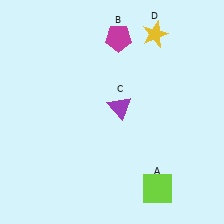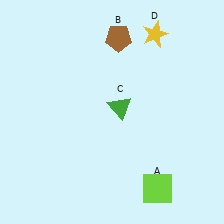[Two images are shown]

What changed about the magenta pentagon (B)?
In Image 1, B is magenta. In Image 2, it changed to brown.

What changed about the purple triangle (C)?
In Image 1, C is purple. In Image 2, it changed to green.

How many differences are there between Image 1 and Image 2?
There are 2 differences between the two images.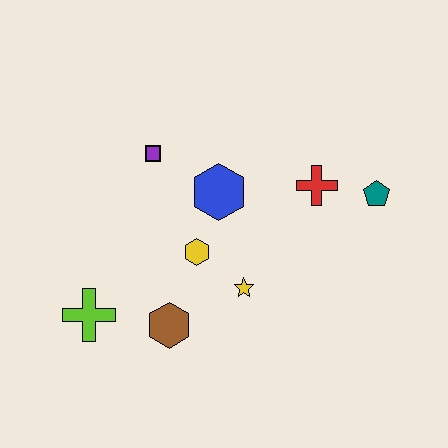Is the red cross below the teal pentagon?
No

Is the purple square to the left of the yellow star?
Yes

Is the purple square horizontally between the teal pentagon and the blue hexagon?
No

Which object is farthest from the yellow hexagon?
The teal pentagon is farthest from the yellow hexagon.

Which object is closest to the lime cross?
The brown hexagon is closest to the lime cross.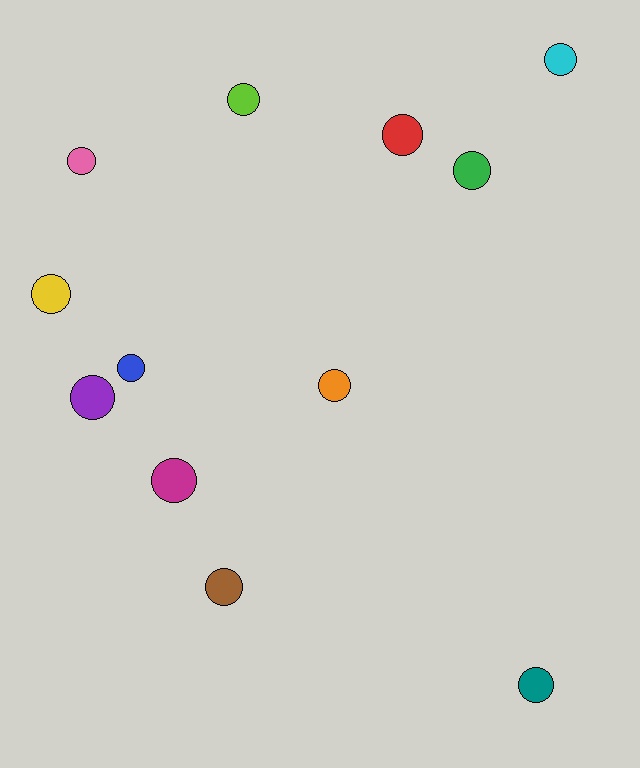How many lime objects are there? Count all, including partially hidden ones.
There is 1 lime object.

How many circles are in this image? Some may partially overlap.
There are 12 circles.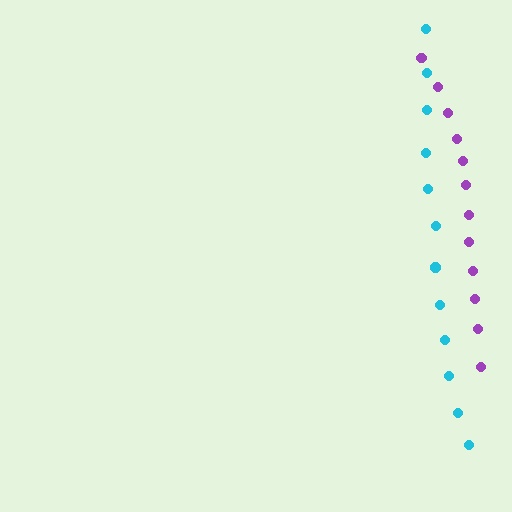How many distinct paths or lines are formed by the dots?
There are 2 distinct paths.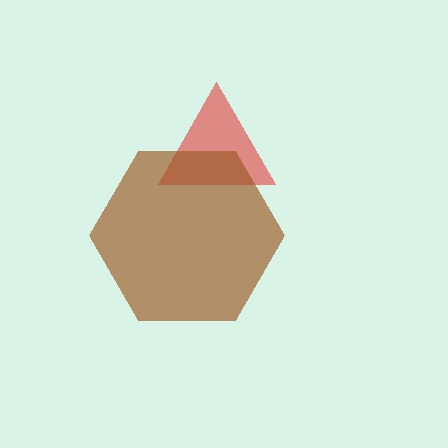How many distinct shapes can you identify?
There are 2 distinct shapes: a red triangle, a brown hexagon.